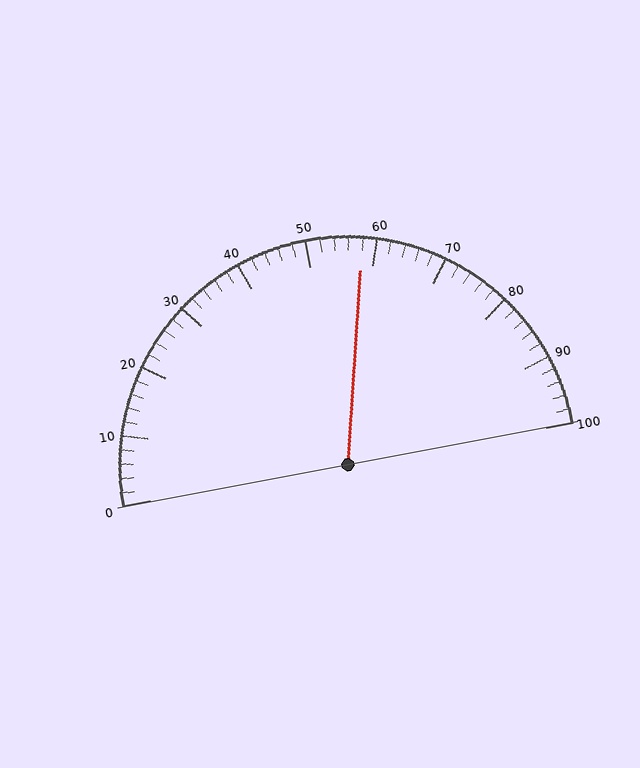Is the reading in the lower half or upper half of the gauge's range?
The reading is in the upper half of the range (0 to 100).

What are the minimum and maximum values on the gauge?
The gauge ranges from 0 to 100.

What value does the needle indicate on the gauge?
The needle indicates approximately 58.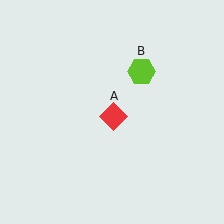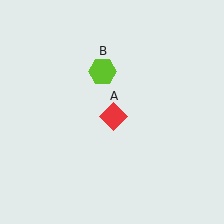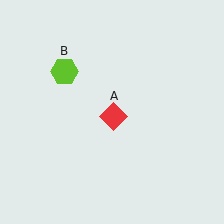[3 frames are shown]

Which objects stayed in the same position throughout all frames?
Red diamond (object A) remained stationary.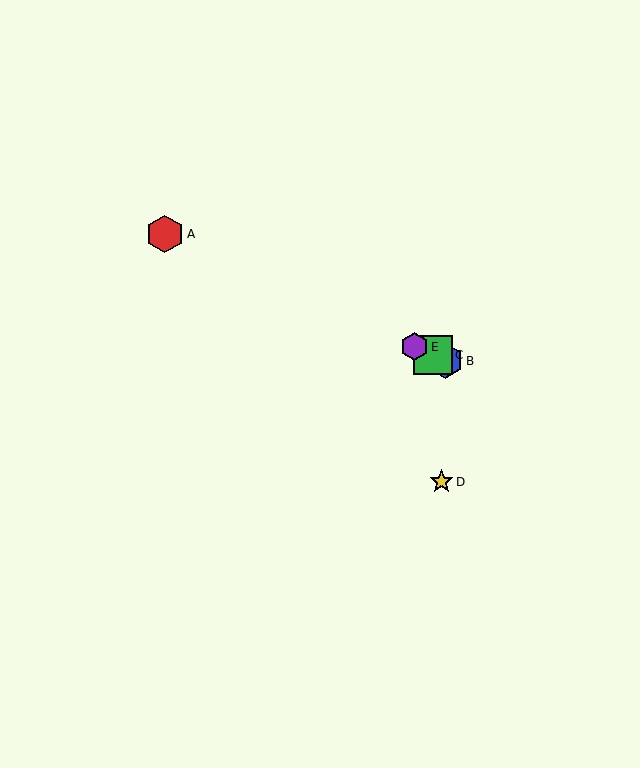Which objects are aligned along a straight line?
Objects A, B, C, E are aligned along a straight line.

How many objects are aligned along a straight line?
4 objects (A, B, C, E) are aligned along a straight line.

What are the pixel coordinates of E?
Object E is at (414, 347).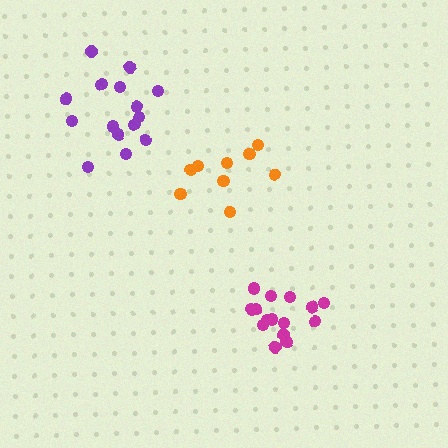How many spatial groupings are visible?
There are 3 spatial groupings.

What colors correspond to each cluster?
The clusters are colored: orange, purple, magenta.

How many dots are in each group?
Group 1: 9 dots, Group 2: 15 dots, Group 3: 15 dots (39 total).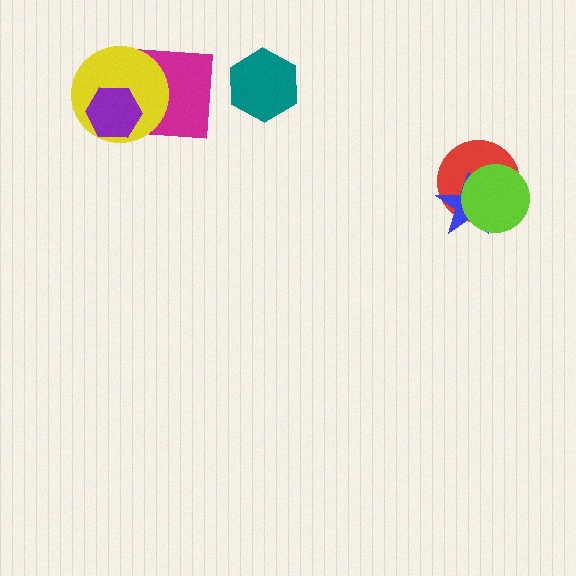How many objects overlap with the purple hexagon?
2 objects overlap with the purple hexagon.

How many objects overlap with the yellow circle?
2 objects overlap with the yellow circle.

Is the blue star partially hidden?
Yes, it is partially covered by another shape.